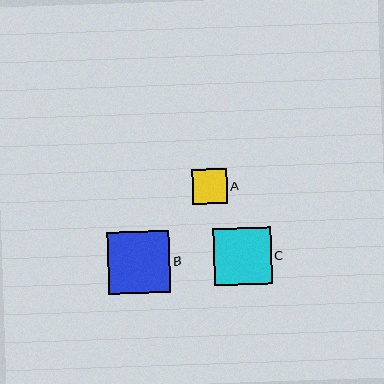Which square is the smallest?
Square A is the smallest with a size of approximately 35 pixels.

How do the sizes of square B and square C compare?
Square B and square C are approximately the same size.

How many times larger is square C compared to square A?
Square C is approximately 1.6 times the size of square A.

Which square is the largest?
Square B is the largest with a size of approximately 62 pixels.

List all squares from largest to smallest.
From largest to smallest: B, C, A.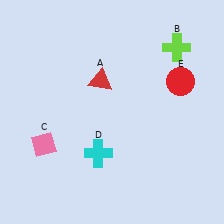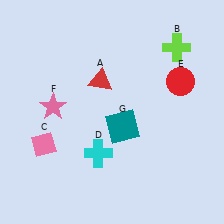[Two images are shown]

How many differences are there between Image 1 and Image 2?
There are 2 differences between the two images.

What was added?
A pink star (F), a teal square (G) were added in Image 2.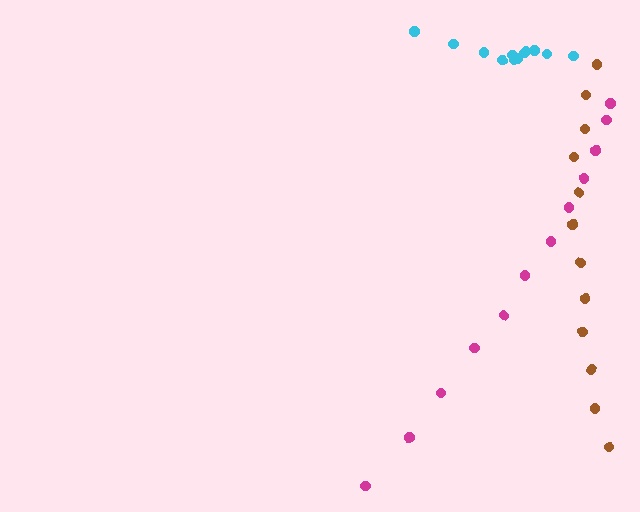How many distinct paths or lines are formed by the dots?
There are 3 distinct paths.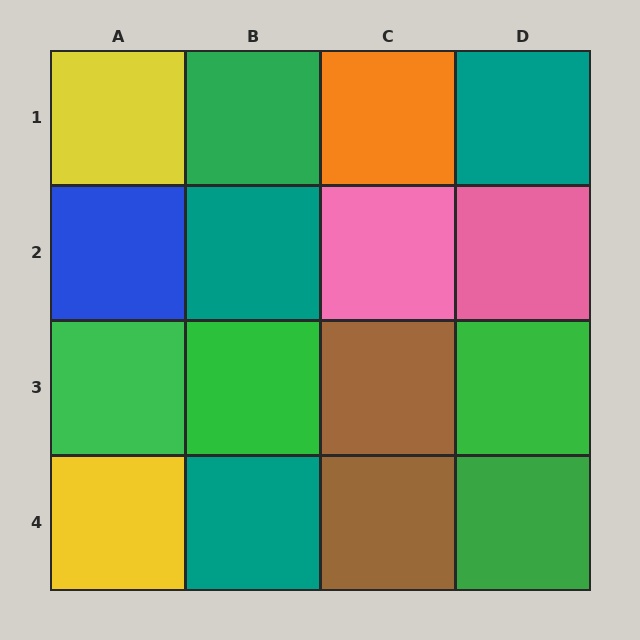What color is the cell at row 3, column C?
Brown.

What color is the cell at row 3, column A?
Green.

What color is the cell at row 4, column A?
Yellow.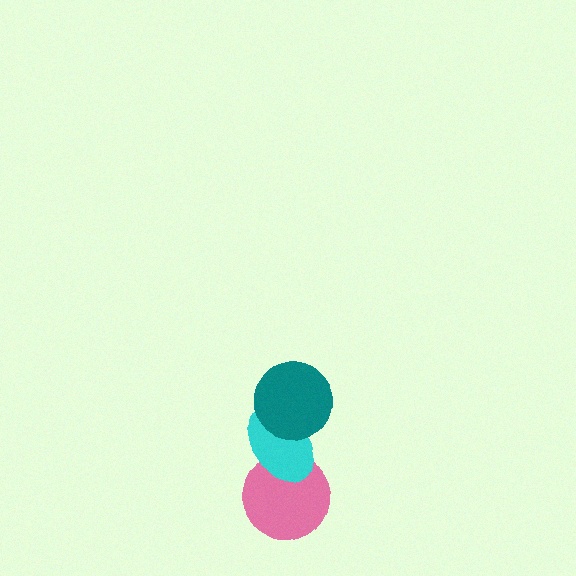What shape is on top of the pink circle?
The cyan ellipse is on top of the pink circle.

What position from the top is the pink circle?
The pink circle is 3rd from the top.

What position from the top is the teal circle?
The teal circle is 1st from the top.